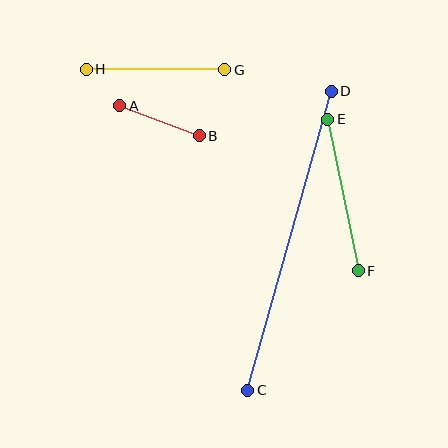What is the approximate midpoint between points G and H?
The midpoint is at approximately (155, 70) pixels.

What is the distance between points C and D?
The distance is approximately 310 pixels.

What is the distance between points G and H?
The distance is approximately 139 pixels.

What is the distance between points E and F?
The distance is approximately 155 pixels.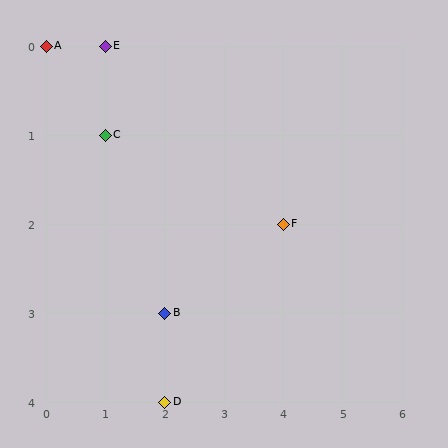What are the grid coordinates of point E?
Point E is at grid coordinates (1, 0).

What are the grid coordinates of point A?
Point A is at grid coordinates (0, 0).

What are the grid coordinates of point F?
Point F is at grid coordinates (4, 2).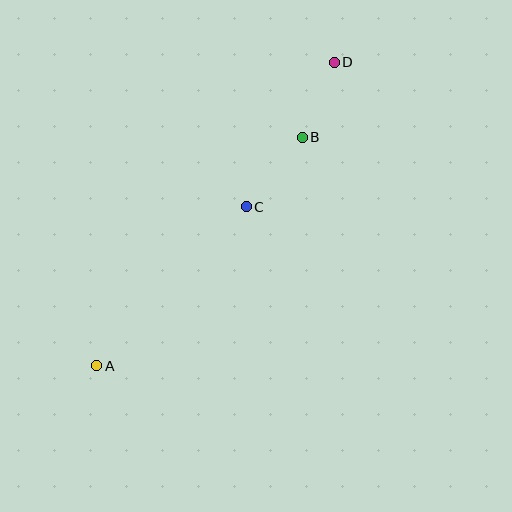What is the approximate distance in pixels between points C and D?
The distance between C and D is approximately 169 pixels.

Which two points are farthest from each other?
Points A and D are farthest from each other.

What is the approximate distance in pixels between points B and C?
The distance between B and C is approximately 89 pixels.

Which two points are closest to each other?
Points B and D are closest to each other.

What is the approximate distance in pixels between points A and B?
The distance between A and B is approximately 307 pixels.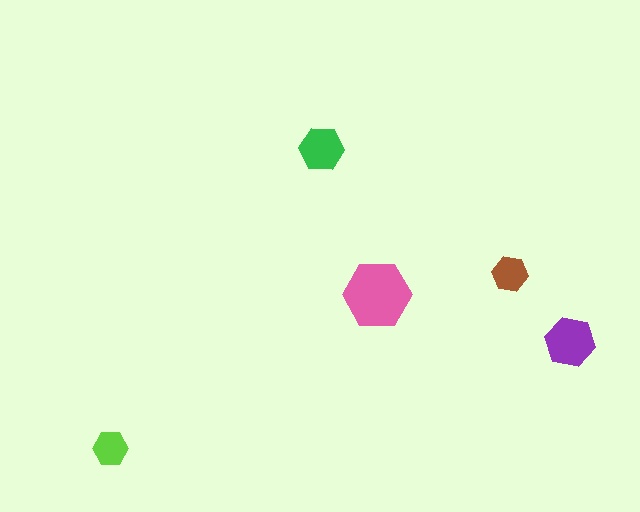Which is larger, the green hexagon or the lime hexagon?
The green one.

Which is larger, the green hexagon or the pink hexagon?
The pink one.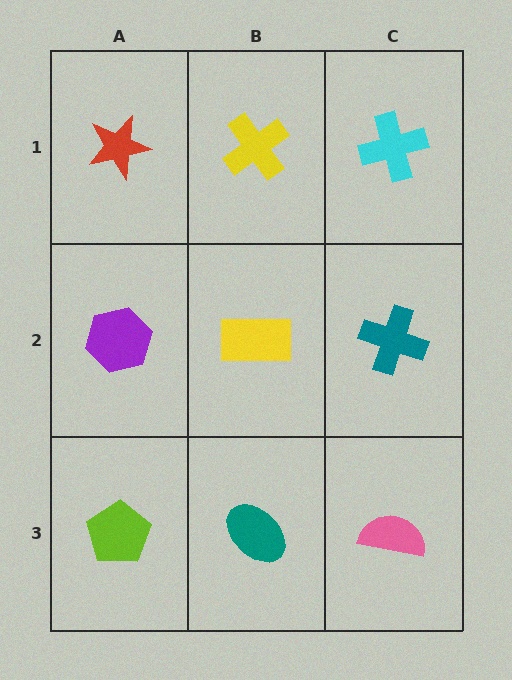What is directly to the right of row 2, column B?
A teal cross.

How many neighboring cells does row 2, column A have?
3.